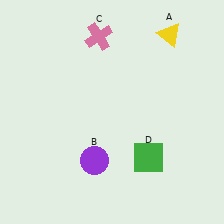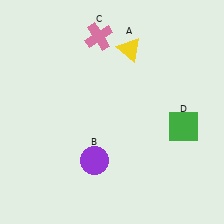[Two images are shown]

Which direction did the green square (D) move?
The green square (D) moved right.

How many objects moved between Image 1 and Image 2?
2 objects moved between the two images.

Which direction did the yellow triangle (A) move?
The yellow triangle (A) moved left.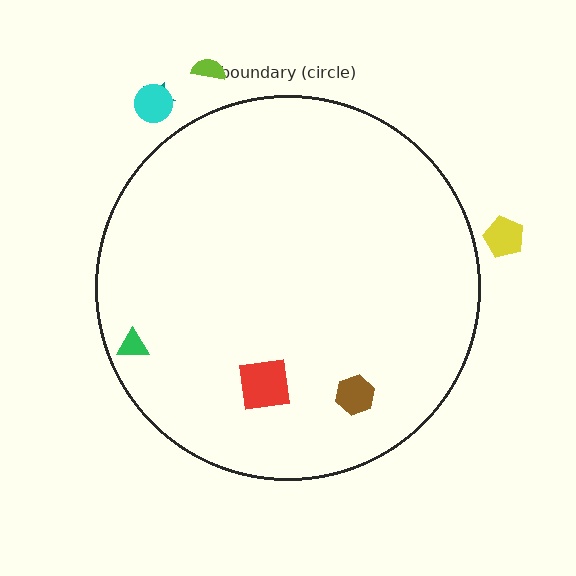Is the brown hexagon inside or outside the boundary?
Inside.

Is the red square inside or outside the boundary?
Inside.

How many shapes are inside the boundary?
3 inside, 4 outside.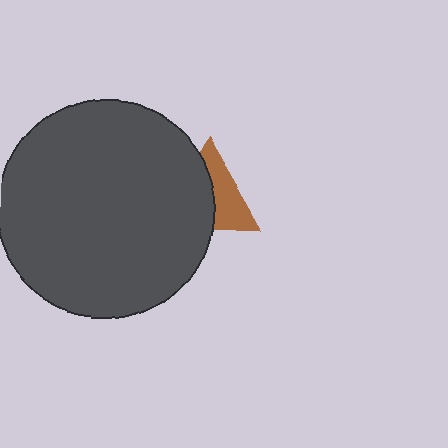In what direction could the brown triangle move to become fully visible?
The brown triangle could move right. That would shift it out from behind the dark gray circle entirely.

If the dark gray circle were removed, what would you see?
You would see the complete brown triangle.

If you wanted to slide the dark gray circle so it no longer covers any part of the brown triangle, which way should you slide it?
Slide it left — that is the most direct way to separate the two shapes.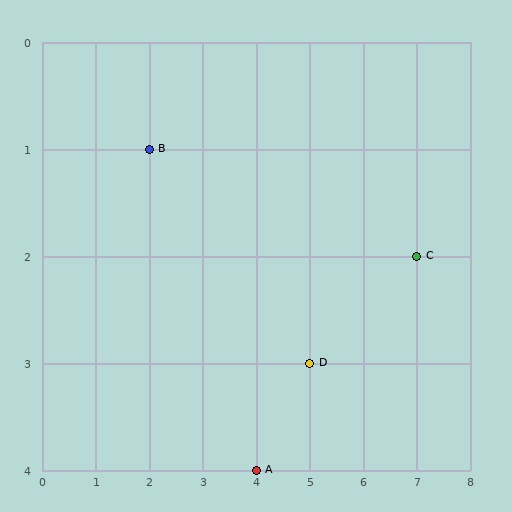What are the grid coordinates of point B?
Point B is at grid coordinates (2, 1).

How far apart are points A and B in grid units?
Points A and B are 2 columns and 3 rows apart (about 3.6 grid units diagonally).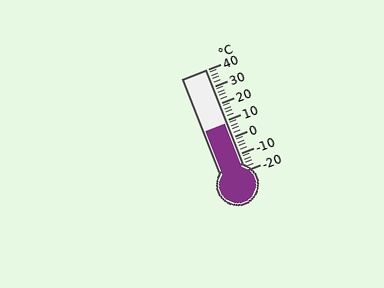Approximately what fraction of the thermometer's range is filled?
The thermometer is filled to approximately 45% of its range.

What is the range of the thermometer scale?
The thermometer scale ranges from -20°C to 40°C.